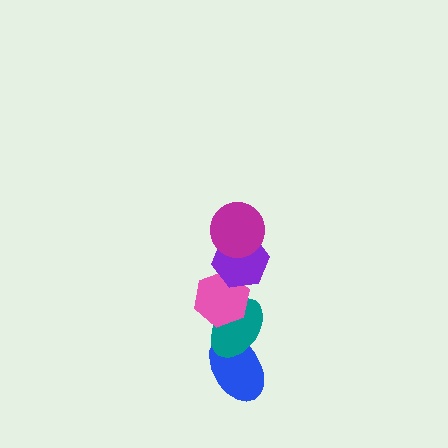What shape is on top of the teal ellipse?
The pink hexagon is on top of the teal ellipse.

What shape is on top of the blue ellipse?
The teal ellipse is on top of the blue ellipse.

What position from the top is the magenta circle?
The magenta circle is 1st from the top.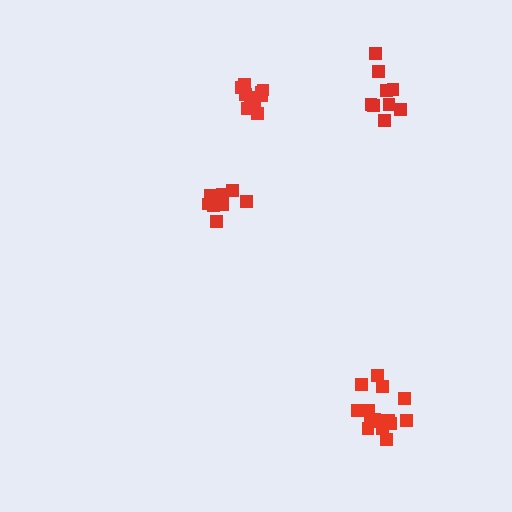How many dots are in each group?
Group 1: 10 dots, Group 2: 15 dots, Group 3: 9 dots, Group 4: 10 dots (44 total).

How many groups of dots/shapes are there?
There are 4 groups.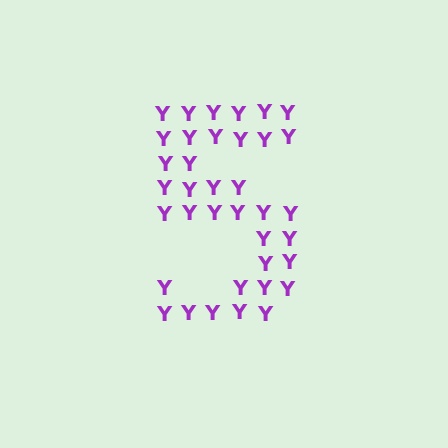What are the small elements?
The small elements are letter Y's.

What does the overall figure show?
The overall figure shows the digit 5.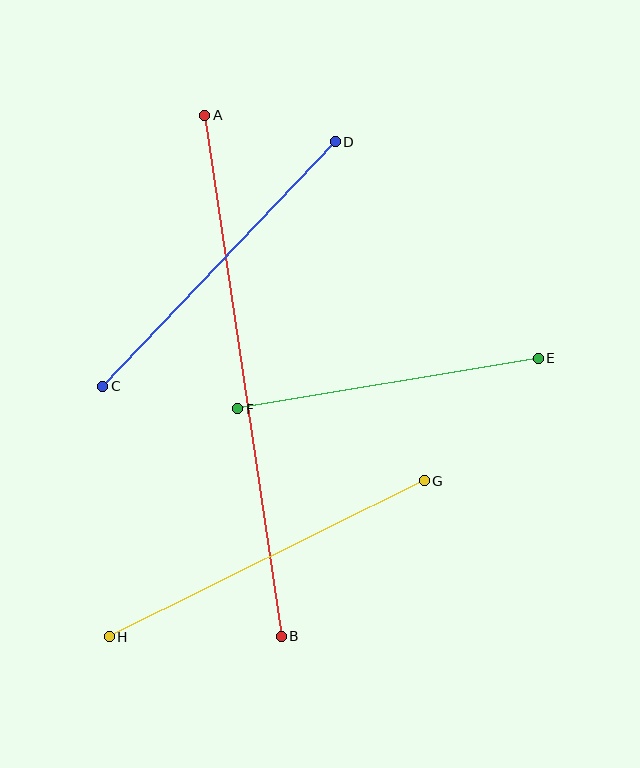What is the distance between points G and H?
The distance is approximately 352 pixels.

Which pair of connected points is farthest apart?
Points A and B are farthest apart.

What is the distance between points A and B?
The distance is approximately 526 pixels.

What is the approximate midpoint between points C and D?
The midpoint is at approximately (219, 264) pixels.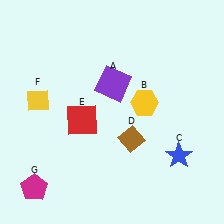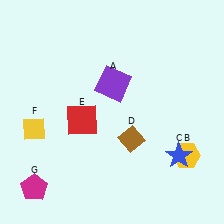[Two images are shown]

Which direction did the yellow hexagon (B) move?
The yellow hexagon (B) moved down.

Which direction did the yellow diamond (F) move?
The yellow diamond (F) moved down.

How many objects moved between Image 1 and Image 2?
2 objects moved between the two images.